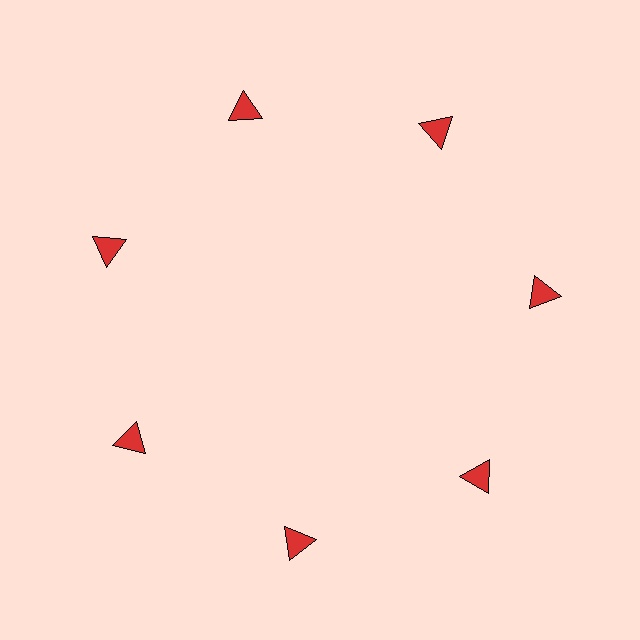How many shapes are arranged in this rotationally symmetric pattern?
There are 7 shapes, arranged in 7 groups of 1.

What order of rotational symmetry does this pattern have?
This pattern has 7-fold rotational symmetry.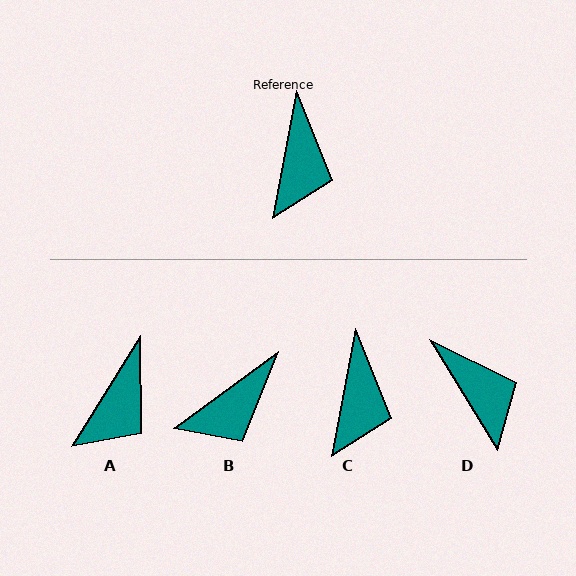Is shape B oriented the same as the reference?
No, it is off by about 43 degrees.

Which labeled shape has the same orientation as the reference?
C.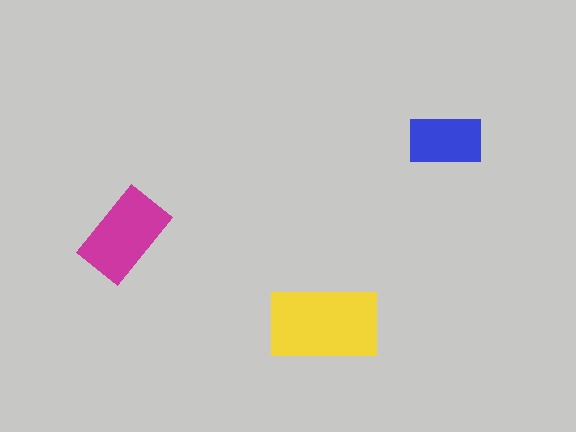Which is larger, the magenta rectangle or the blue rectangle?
The magenta one.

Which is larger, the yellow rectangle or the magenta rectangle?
The yellow one.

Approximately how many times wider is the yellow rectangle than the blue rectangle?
About 1.5 times wider.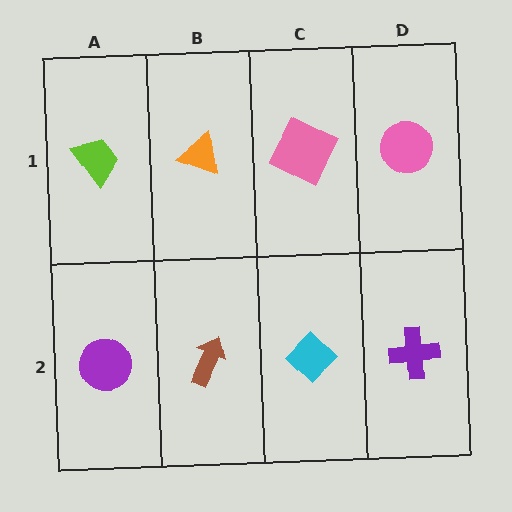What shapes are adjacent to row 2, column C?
A pink square (row 1, column C), a brown arrow (row 2, column B), a purple cross (row 2, column D).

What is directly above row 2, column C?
A pink square.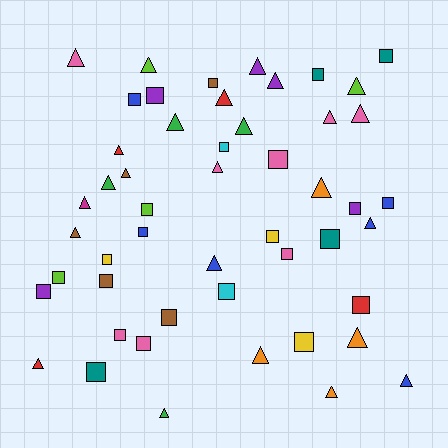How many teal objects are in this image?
There are 4 teal objects.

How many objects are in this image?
There are 50 objects.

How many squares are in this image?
There are 25 squares.